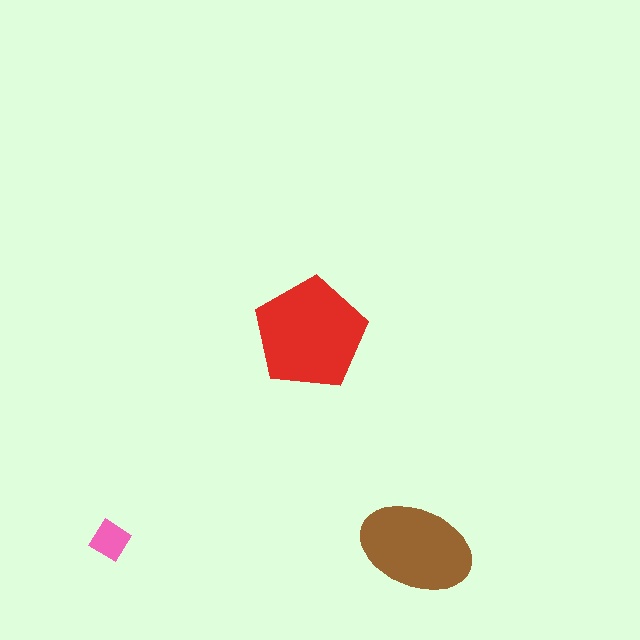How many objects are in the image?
There are 3 objects in the image.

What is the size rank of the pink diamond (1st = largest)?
3rd.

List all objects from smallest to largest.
The pink diamond, the brown ellipse, the red pentagon.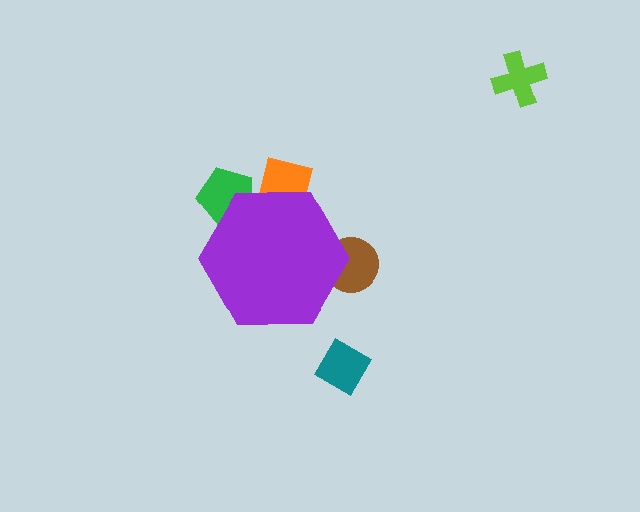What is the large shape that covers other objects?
A purple hexagon.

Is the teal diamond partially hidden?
No, the teal diamond is fully visible.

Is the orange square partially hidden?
Yes, the orange square is partially hidden behind the purple hexagon.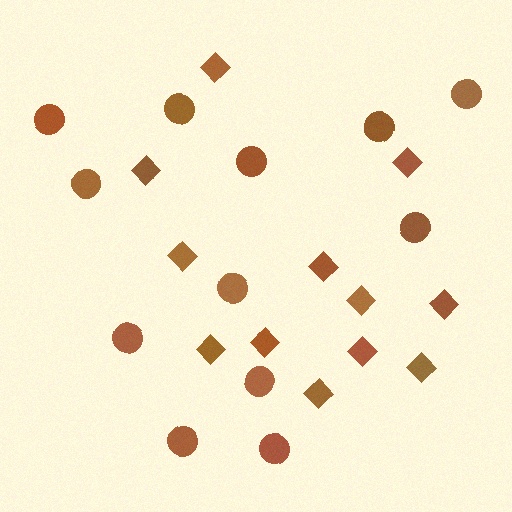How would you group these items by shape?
There are 2 groups: one group of diamonds (12) and one group of circles (12).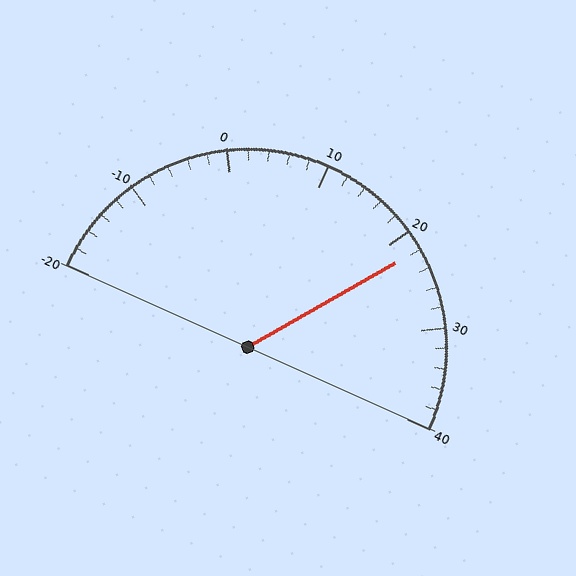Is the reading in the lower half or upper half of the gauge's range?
The reading is in the upper half of the range (-20 to 40).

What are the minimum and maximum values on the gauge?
The gauge ranges from -20 to 40.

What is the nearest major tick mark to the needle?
The nearest major tick mark is 20.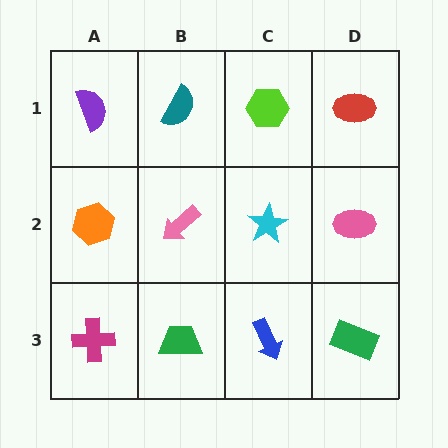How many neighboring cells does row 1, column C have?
3.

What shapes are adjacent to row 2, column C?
A lime hexagon (row 1, column C), a blue arrow (row 3, column C), a pink arrow (row 2, column B), a pink ellipse (row 2, column D).